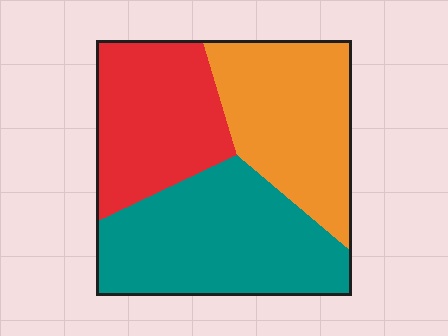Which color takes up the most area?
Teal, at roughly 40%.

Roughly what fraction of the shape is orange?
Orange covers about 30% of the shape.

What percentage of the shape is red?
Red covers about 30% of the shape.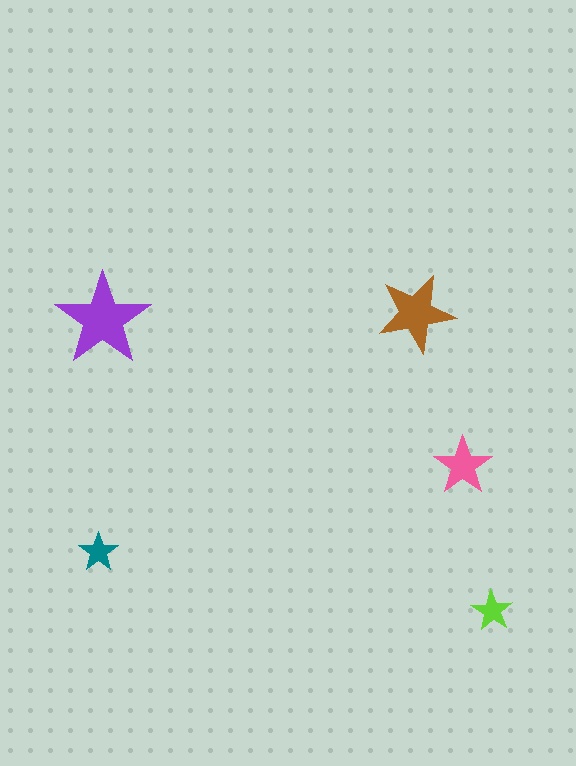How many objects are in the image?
There are 5 objects in the image.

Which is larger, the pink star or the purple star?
The purple one.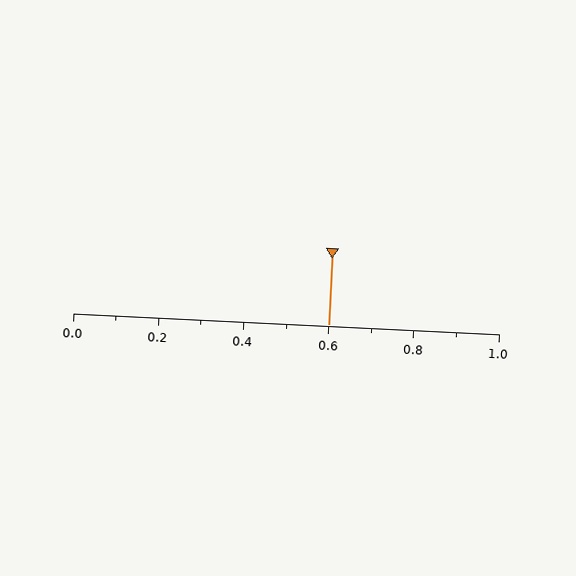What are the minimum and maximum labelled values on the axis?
The axis runs from 0.0 to 1.0.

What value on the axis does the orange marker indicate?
The marker indicates approximately 0.6.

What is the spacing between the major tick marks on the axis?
The major ticks are spaced 0.2 apart.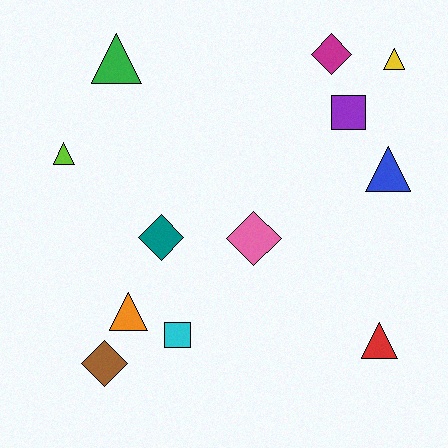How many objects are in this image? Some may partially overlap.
There are 12 objects.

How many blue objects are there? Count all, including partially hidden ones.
There is 1 blue object.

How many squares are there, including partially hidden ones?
There are 2 squares.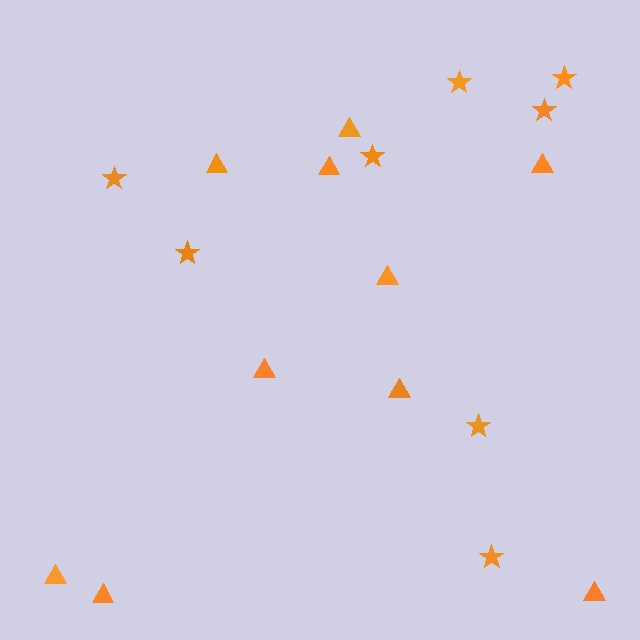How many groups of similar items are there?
There are 2 groups: one group of triangles (10) and one group of stars (8).